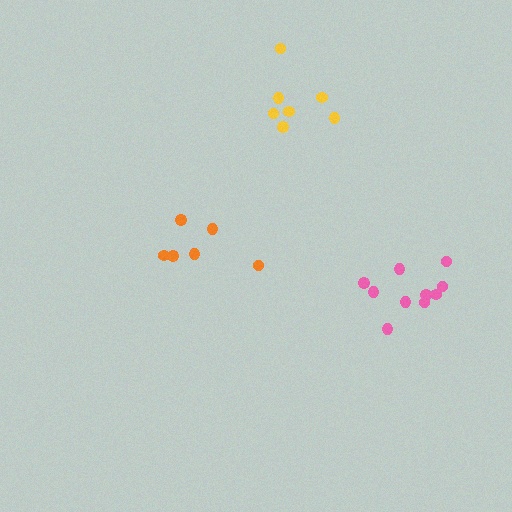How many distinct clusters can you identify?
There are 3 distinct clusters.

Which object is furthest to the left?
The orange cluster is leftmost.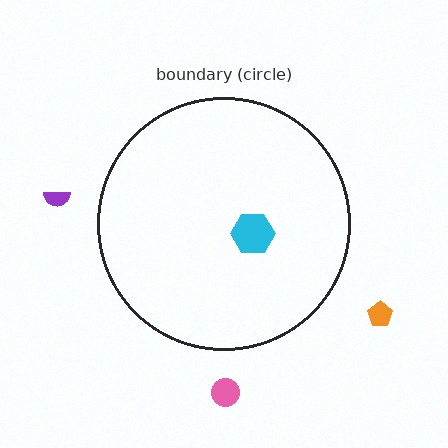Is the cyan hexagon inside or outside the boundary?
Inside.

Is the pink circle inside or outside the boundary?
Outside.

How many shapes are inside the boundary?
1 inside, 3 outside.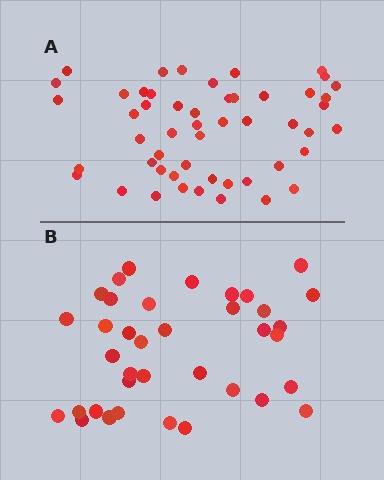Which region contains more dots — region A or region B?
Region A (the top region) has more dots.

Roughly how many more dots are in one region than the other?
Region A has approximately 15 more dots than region B.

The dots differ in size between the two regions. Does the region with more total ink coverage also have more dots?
No. Region B has more total ink coverage because its dots are larger, but region A actually contains more individual dots. Total area can be misleading — the number of items is what matters here.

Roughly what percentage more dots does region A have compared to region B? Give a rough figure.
About 40% more.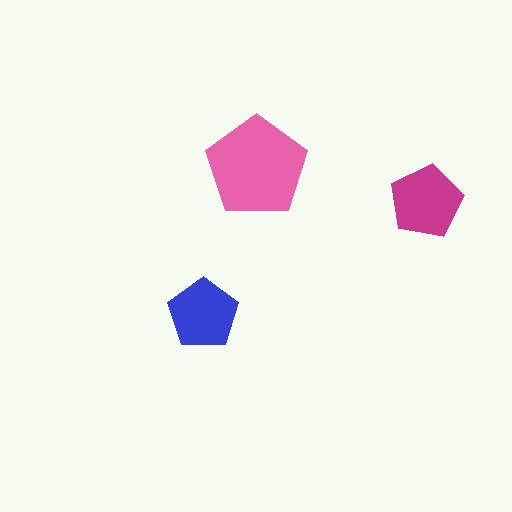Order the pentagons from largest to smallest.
the pink one, the magenta one, the blue one.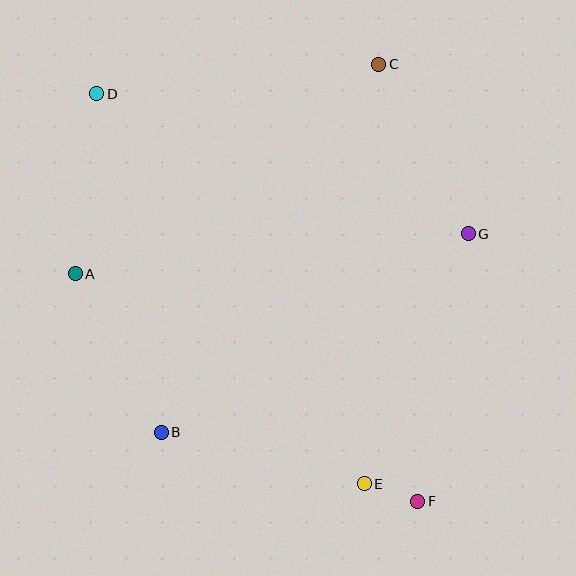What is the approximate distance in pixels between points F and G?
The distance between F and G is approximately 272 pixels.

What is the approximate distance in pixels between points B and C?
The distance between B and C is approximately 428 pixels.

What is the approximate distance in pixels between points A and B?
The distance between A and B is approximately 180 pixels.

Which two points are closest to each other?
Points E and F are closest to each other.